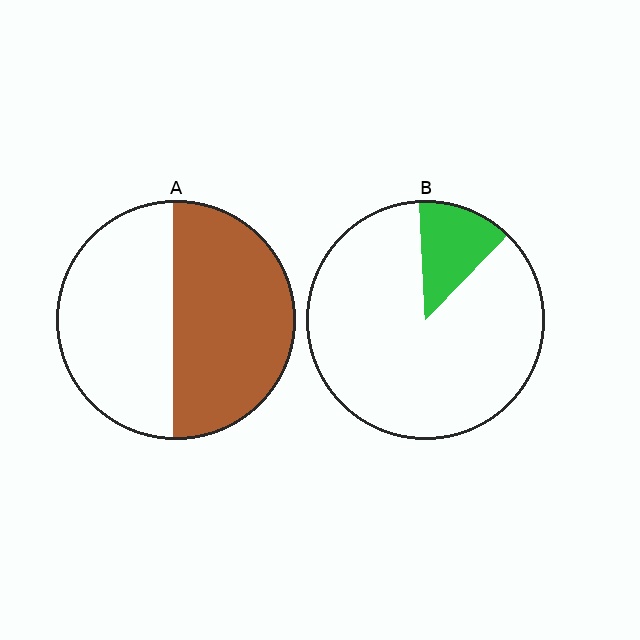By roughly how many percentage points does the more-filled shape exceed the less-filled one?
By roughly 40 percentage points (A over B).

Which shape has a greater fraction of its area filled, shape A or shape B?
Shape A.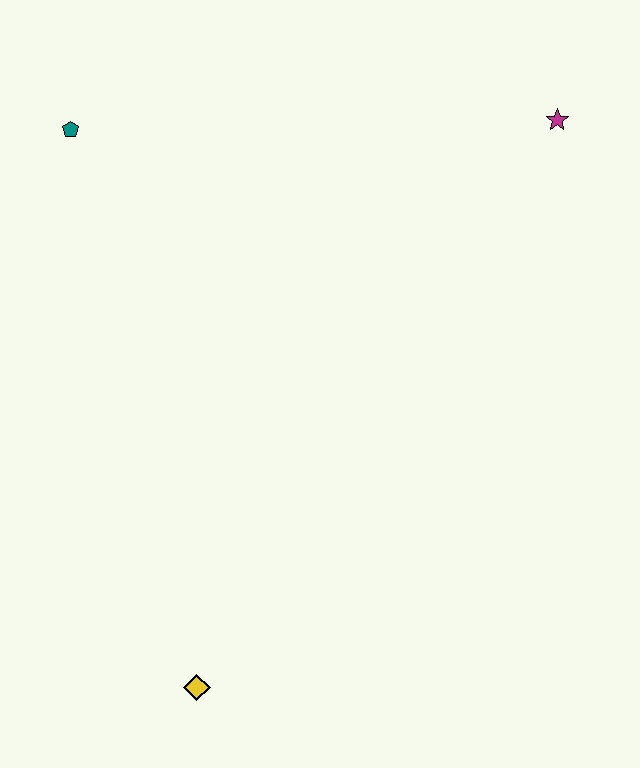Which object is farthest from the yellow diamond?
The magenta star is farthest from the yellow diamond.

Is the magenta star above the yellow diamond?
Yes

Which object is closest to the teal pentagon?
The magenta star is closest to the teal pentagon.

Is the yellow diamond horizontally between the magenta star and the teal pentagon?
Yes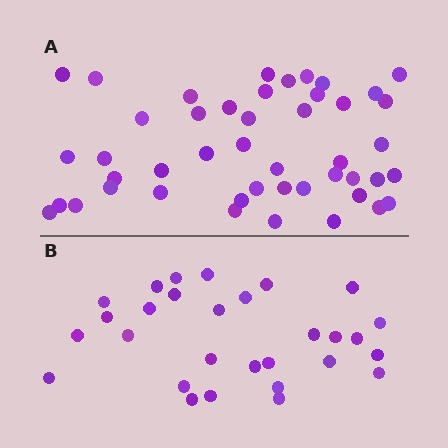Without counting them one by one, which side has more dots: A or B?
Region A (the top region) has more dots.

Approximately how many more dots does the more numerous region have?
Region A has approximately 15 more dots than region B.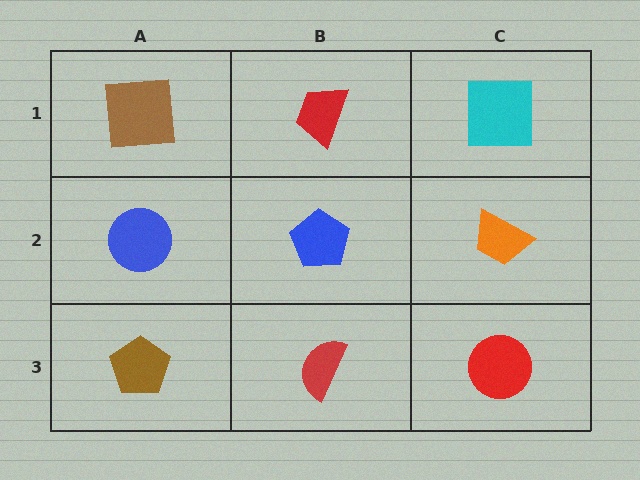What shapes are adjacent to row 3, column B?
A blue pentagon (row 2, column B), a brown pentagon (row 3, column A), a red circle (row 3, column C).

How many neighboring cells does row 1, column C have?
2.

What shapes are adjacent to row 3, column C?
An orange trapezoid (row 2, column C), a red semicircle (row 3, column B).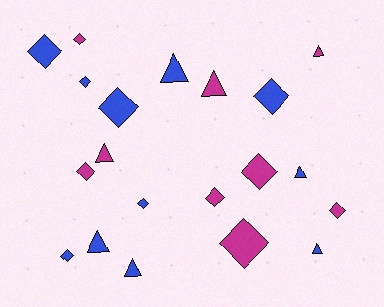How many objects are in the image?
There are 20 objects.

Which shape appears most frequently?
Diamond, with 12 objects.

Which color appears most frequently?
Blue, with 11 objects.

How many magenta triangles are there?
There are 3 magenta triangles.